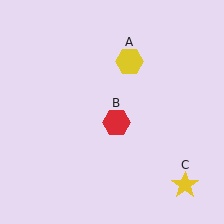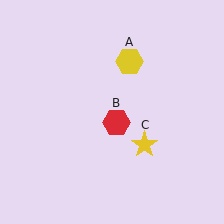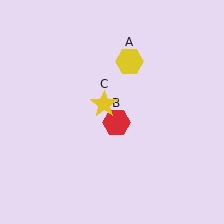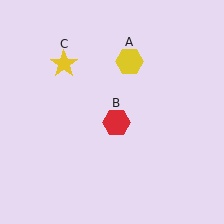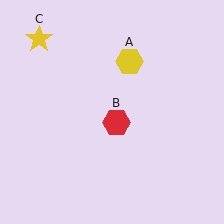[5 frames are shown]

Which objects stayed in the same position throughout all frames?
Yellow hexagon (object A) and red hexagon (object B) remained stationary.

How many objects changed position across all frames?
1 object changed position: yellow star (object C).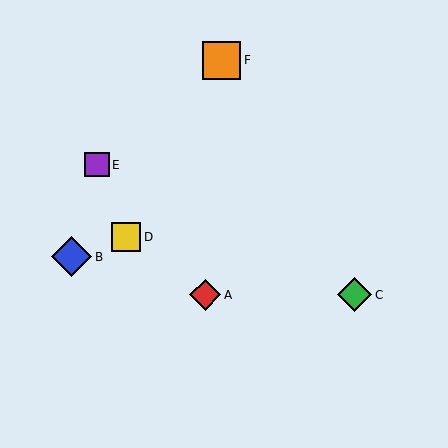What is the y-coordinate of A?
Object A is at y≈295.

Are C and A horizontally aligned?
Yes, both are at y≈295.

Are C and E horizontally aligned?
No, C is at y≈295 and E is at y≈165.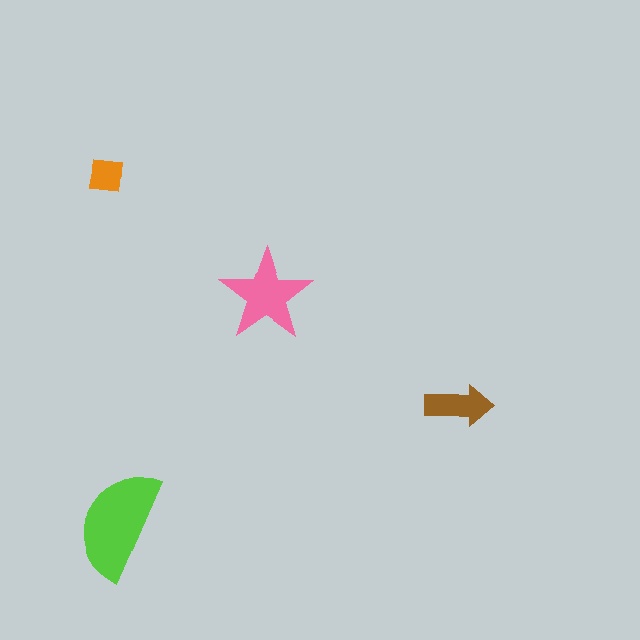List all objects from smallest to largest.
The orange square, the brown arrow, the pink star, the lime semicircle.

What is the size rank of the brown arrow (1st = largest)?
3rd.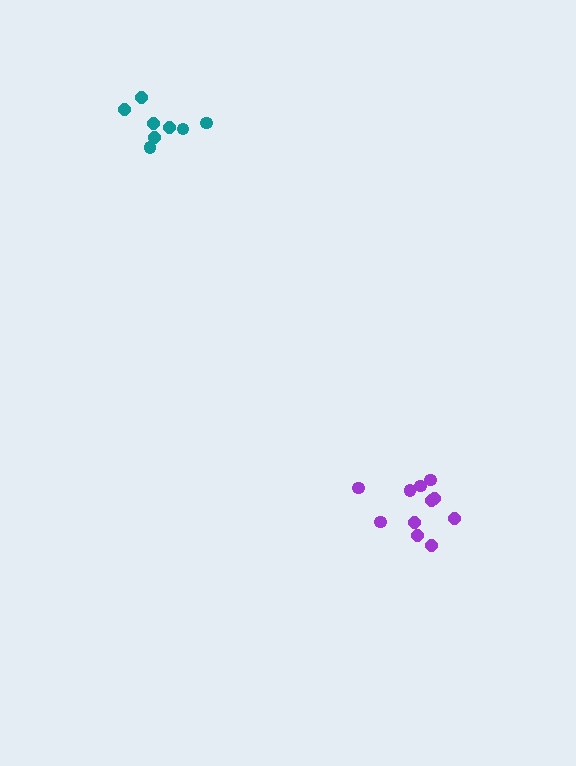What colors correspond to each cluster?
The clusters are colored: teal, purple.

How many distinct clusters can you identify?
There are 2 distinct clusters.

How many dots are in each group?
Group 1: 8 dots, Group 2: 11 dots (19 total).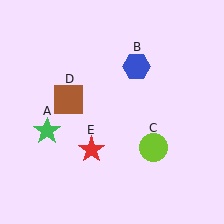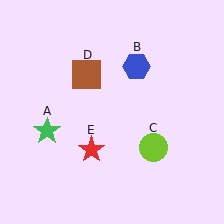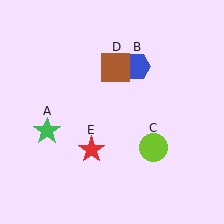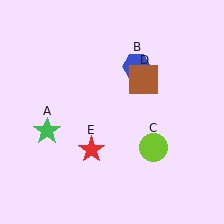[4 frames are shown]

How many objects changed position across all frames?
1 object changed position: brown square (object D).